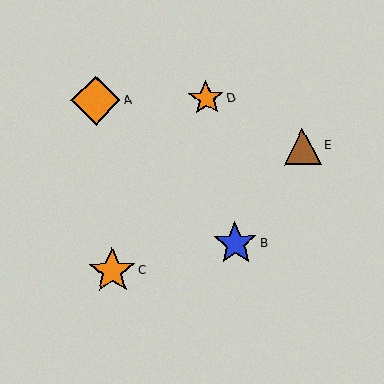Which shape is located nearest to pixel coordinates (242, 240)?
The blue star (labeled B) at (235, 243) is nearest to that location.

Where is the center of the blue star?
The center of the blue star is at (235, 243).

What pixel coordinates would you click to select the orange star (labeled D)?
Click at (206, 98) to select the orange star D.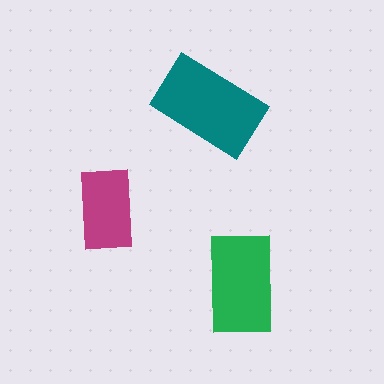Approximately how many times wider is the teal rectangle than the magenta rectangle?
About 1.5 times wider.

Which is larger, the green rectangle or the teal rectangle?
The teal one.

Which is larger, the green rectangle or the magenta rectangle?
The green one.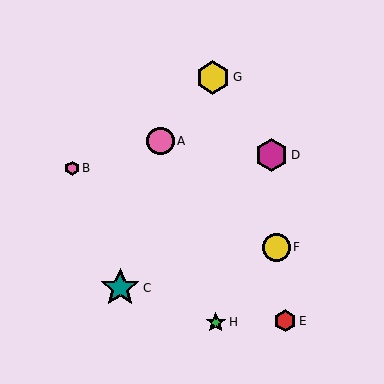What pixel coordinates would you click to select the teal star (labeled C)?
Click at (120, 288) to select the teal star C.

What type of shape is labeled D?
Shape D is a magenta hexagon.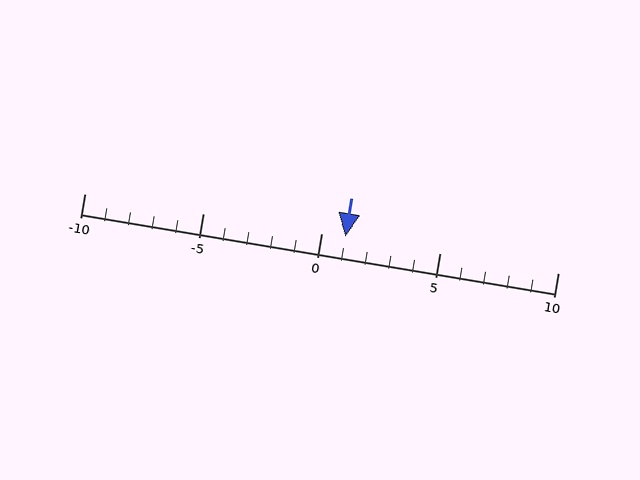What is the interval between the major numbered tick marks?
The major tick marks are spaced 5 units apart.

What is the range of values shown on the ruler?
The ruler shows values from -10 to 10.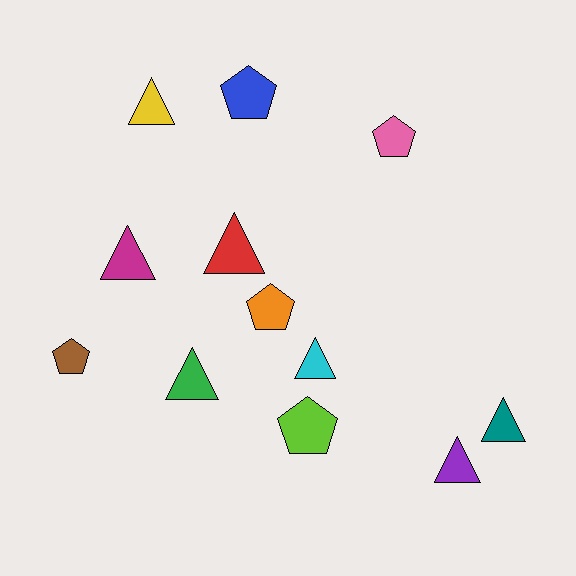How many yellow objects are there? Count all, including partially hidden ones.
There is 1 yellow object.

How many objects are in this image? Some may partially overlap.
There are 12 objects.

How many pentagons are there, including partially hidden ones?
There are 5 pentagons.